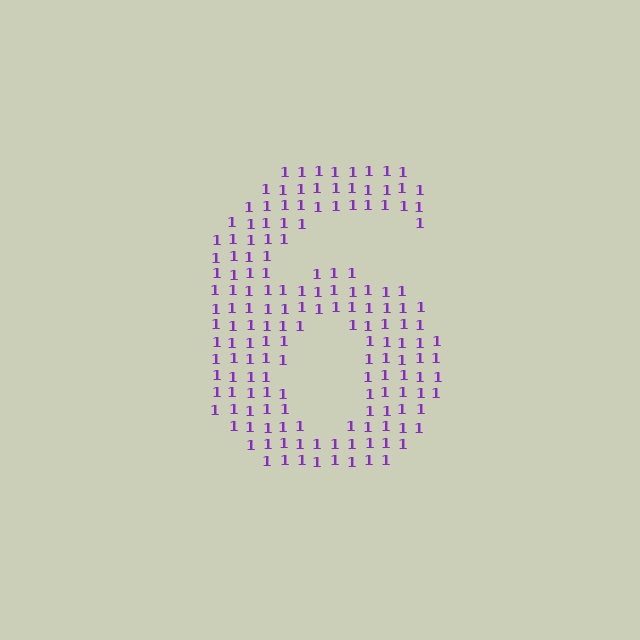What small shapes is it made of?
It is made of small digit 1's.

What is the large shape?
The large shape is the digit 6.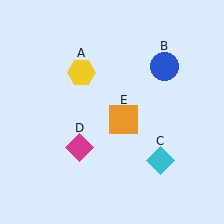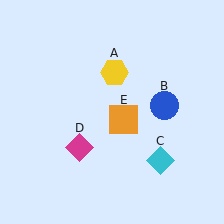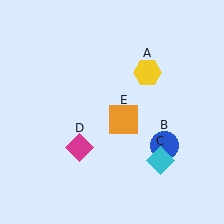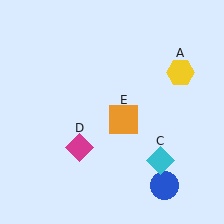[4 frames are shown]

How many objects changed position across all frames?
2 objects changed position: yellow hexagon (object A), blue circle (object B).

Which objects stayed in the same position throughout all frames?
Cyan diamond (object C) and magenta diamond (object D) and orange square (object E) remained stationary.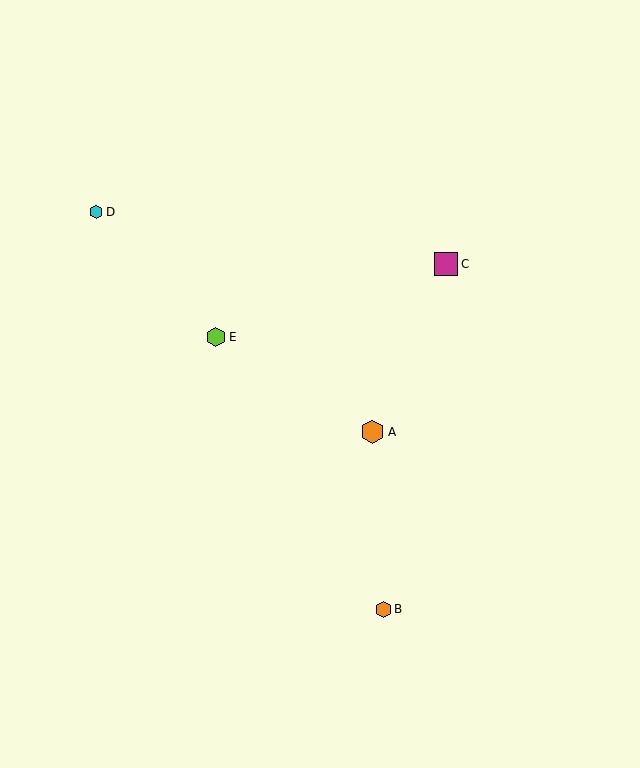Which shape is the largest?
The orange hexagon (labeled A) is the largest.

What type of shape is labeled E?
Shape E is a lime hexagon.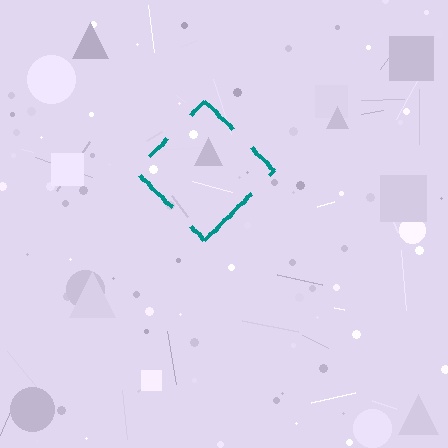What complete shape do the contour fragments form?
The contour fragments form a diamond.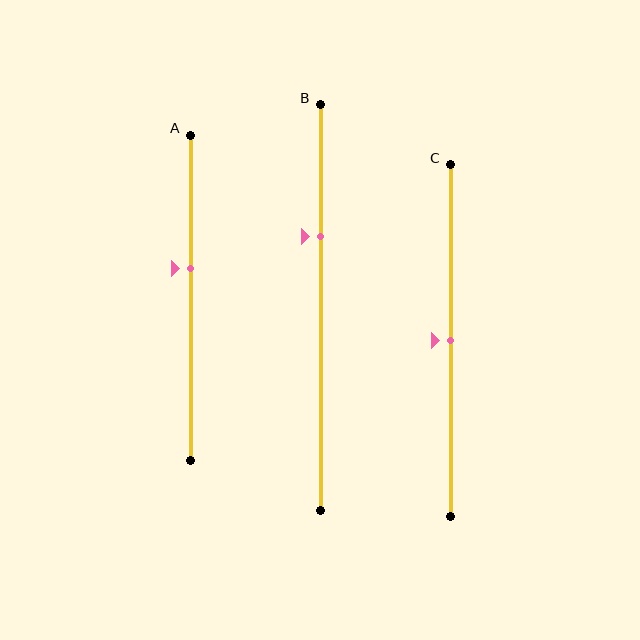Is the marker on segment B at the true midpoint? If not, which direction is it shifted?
No, the marker on segment B is shifted upward by about 18% of the segment length.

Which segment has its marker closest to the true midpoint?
Segment C has its marker closest to the true midpoint.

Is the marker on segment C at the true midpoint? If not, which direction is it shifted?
Yes, the marker on segment C is at the true midpoint.